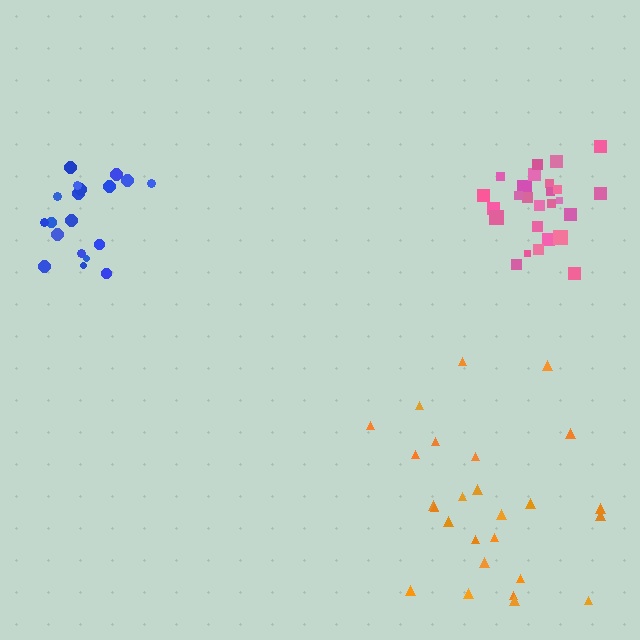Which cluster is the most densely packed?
Pink.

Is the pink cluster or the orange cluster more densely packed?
Pink.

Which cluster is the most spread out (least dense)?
Orange.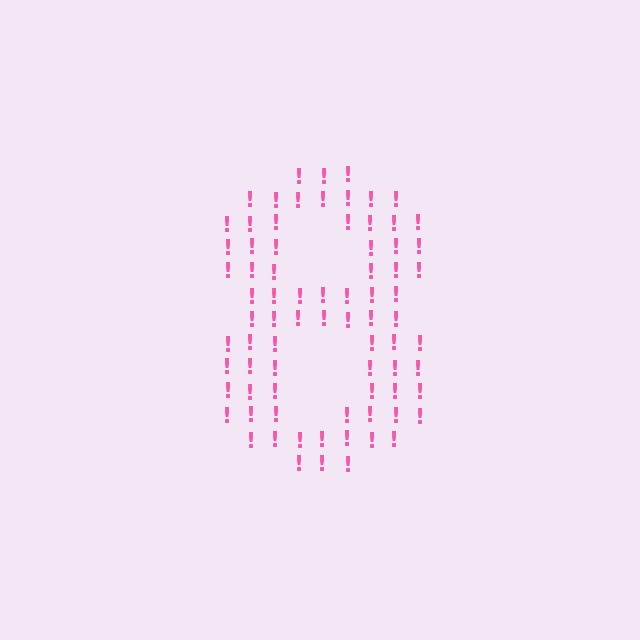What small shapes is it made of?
It is made of small exclamation marks.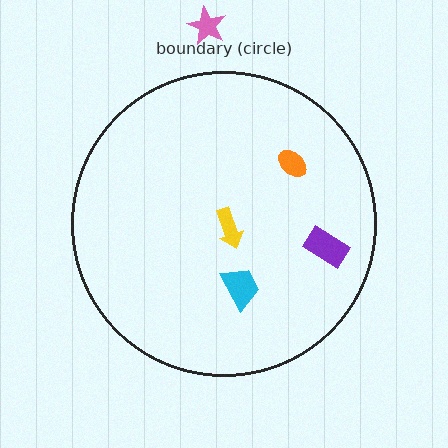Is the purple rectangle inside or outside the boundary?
Inside.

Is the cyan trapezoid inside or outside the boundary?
Inside.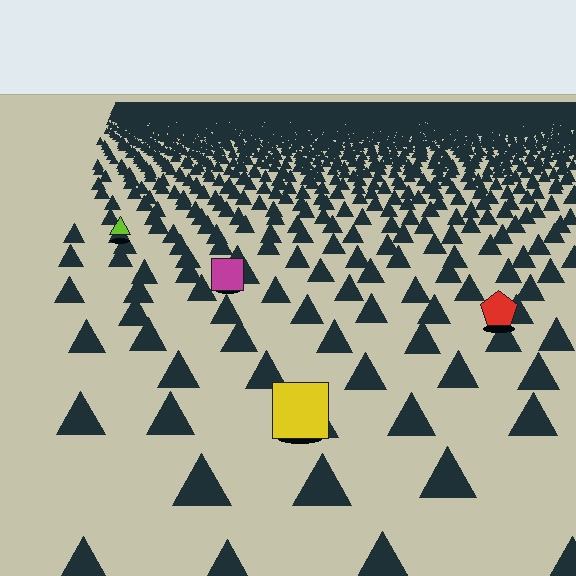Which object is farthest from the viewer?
The lime triangle is farthest from the viewer. It appears smaller and the ground texture around it is denser.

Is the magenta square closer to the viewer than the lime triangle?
Yes. The magenta square is closer — you can tell from the texture gradient: the ground texture is coarser near it.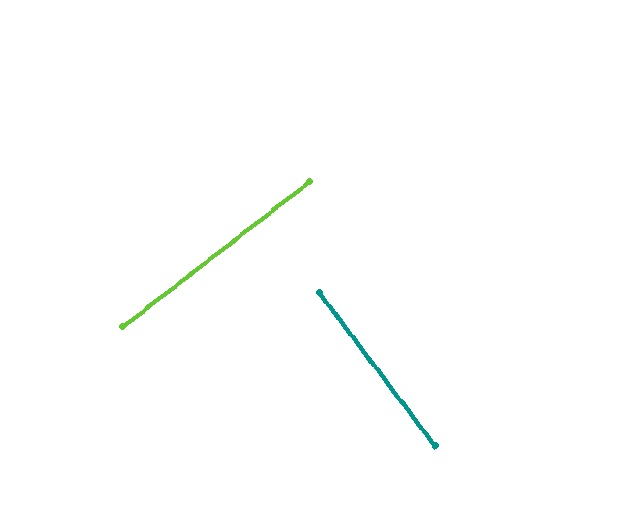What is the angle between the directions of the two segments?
Approximately 89 degrees.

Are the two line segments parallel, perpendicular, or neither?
Perpendicular — they meet at approximately 89°.